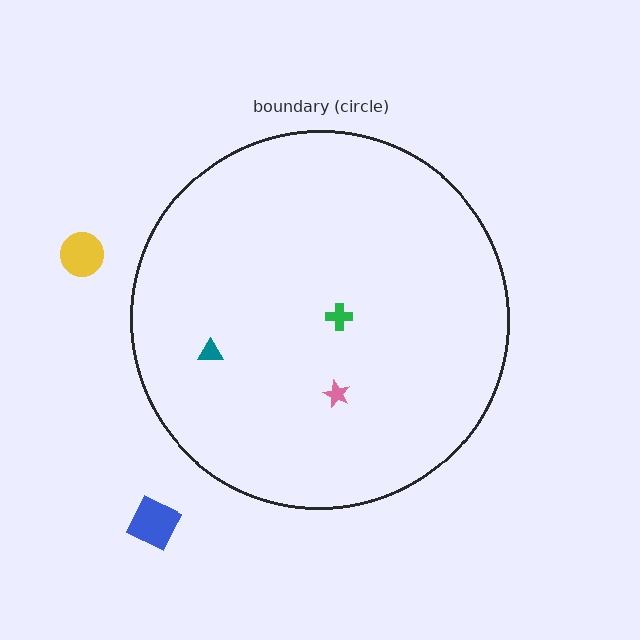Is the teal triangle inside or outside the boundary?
Inside.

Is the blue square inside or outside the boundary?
Outside.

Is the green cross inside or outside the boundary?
Inside.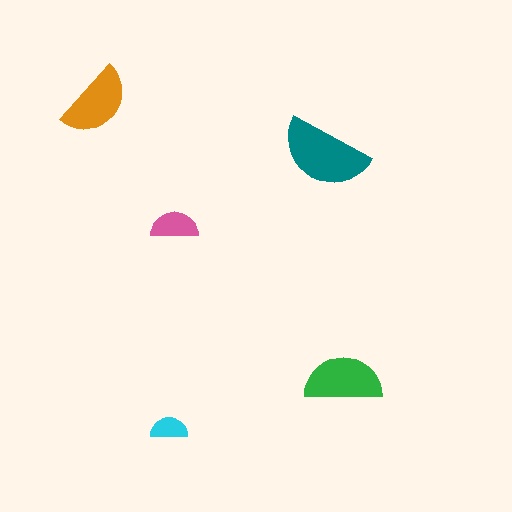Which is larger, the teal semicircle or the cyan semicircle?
The teal one.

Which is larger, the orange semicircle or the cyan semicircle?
The orange one.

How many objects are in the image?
There are 5 objects in the image.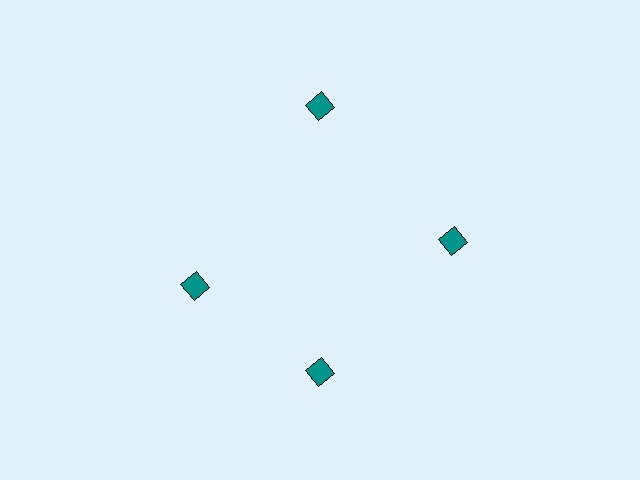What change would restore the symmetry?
The symmetry would be restored by rotating it back into even spacing with its neighbors so that all 4 diamonds sit at equal angles and equal distance from the center.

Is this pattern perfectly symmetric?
No. The 4 teal diamonds are arranged in a ring, but one element near the 9 o'clock position is rotated out of alignment along the ring, breaking the 4-fold rotational symmetry.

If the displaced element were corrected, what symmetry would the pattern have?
It would have 4-fold rotational symmetry — the pattern would map onto itself every 90 degrees.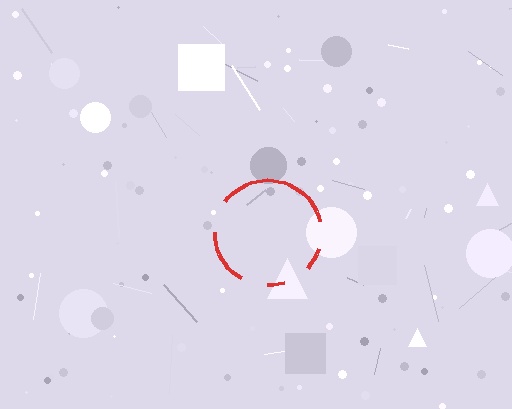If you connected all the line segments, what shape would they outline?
They would outline a circle.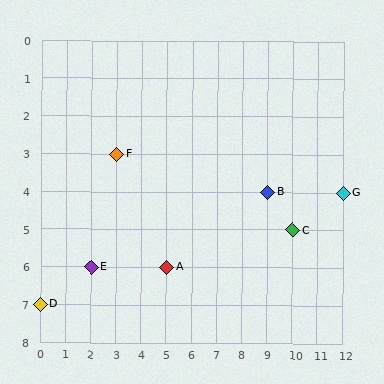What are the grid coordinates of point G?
Point G is at grid coordinates (12, 4).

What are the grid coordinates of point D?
Point D is at grid coordinates (0, 7).